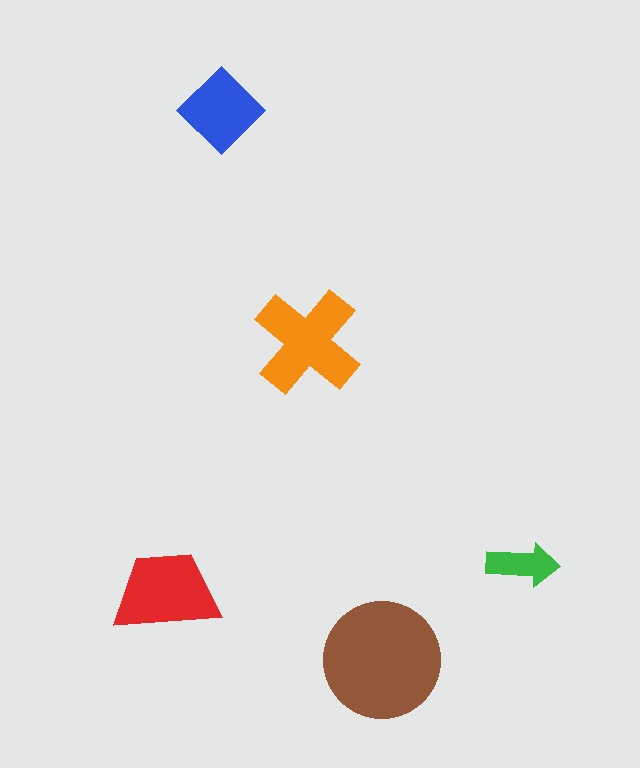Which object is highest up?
The blue diamond is topmost.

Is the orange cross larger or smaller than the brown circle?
Smaller.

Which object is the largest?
The brown circle.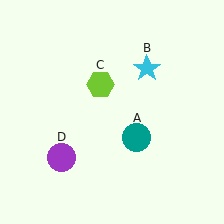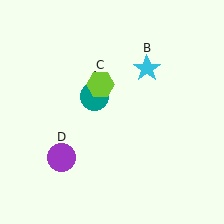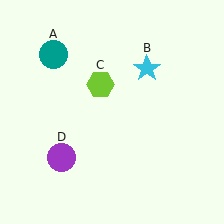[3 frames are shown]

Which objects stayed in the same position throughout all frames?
Cyan star (object B) and lime hexagon (object C) and purple circle (object D) remained stationary.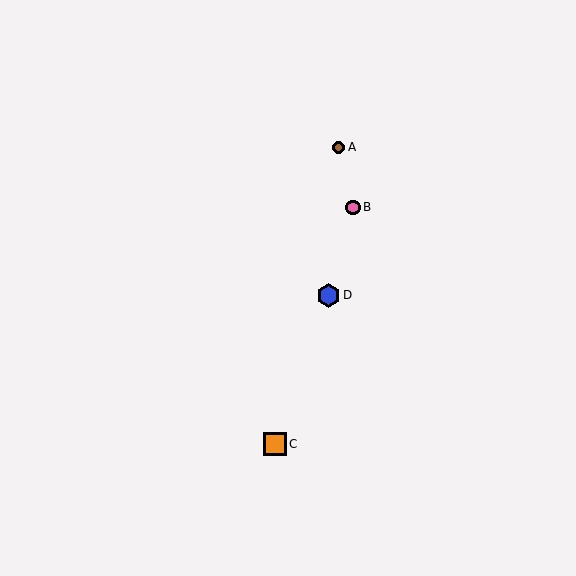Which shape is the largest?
The blue hexagon (labeled D) is the largest.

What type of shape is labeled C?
Shape C is an orange square.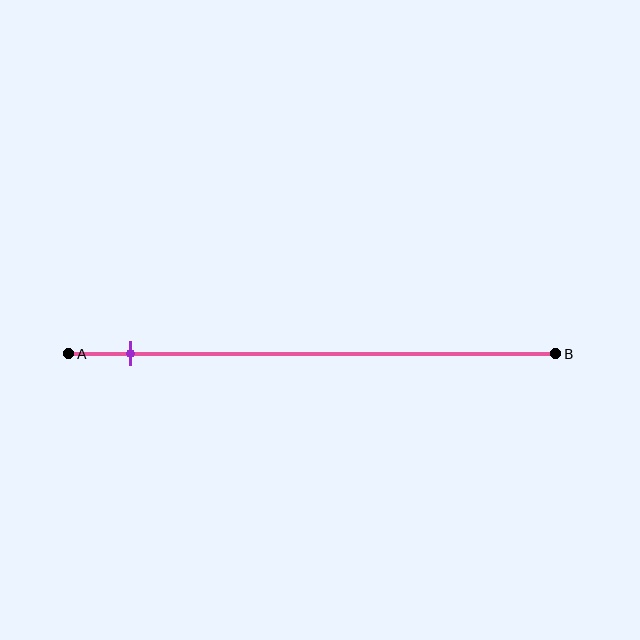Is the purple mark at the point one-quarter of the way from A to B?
No, the mark is at about 15% from A, not at the 25% one-quarter point.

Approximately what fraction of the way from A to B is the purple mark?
The purple mark is approximately 15% of the way from A to B.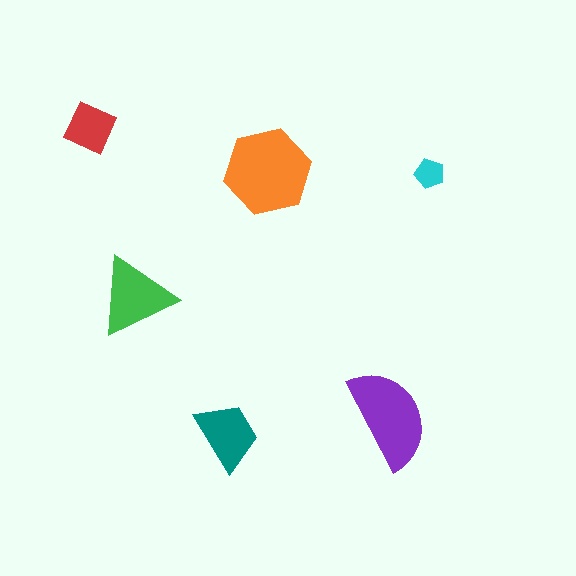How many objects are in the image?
There are 6 objects in the image.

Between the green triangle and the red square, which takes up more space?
The green triangle.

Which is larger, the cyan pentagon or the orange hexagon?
The orange hexagon.